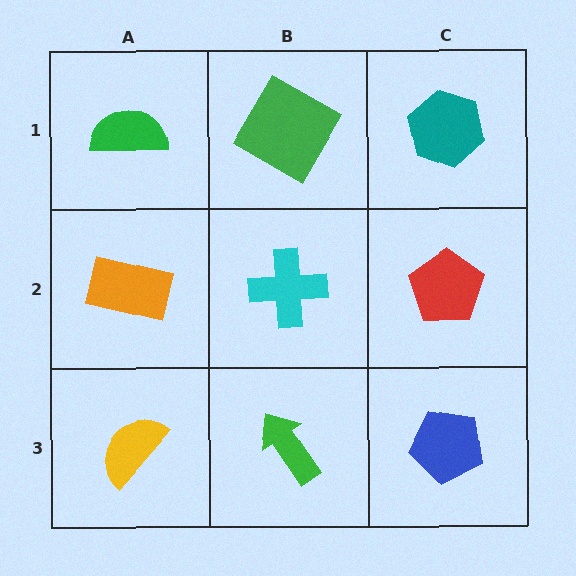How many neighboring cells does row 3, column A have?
2.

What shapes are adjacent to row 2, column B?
A green diamond (row 1, column B), a green arrow (row 3, column B), an orange rectangle (row 2, column A), a red pentagon (row 2, column C).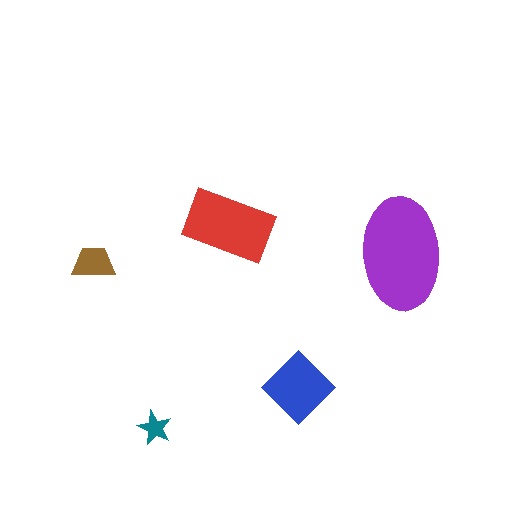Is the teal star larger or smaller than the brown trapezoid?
Smaller.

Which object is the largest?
The purple ellipse.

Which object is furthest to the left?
The brown trapezoid is leftmost.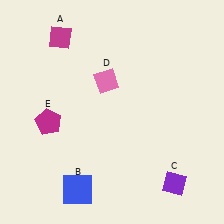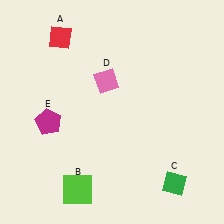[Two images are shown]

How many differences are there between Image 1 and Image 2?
There are 3 differences between the two images.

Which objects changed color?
A changed from magenta to red. B changed from blue to lime. C changed from purple to green.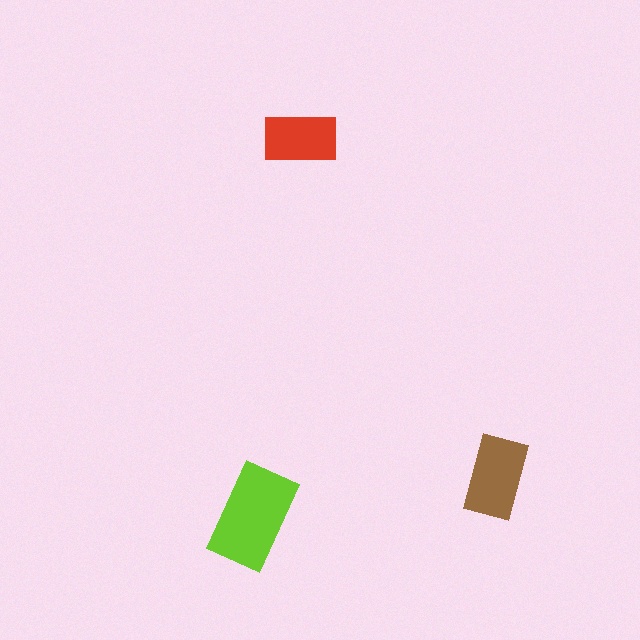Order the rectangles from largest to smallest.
the lime one, the brown one, the red one.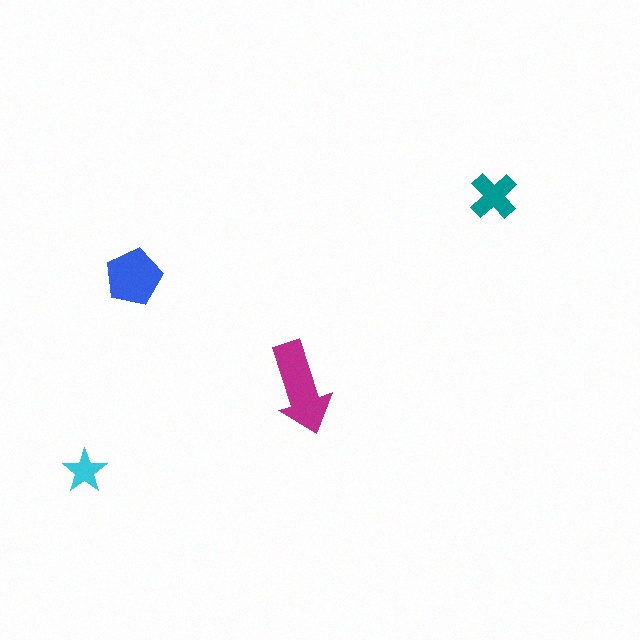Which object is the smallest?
The cyan star.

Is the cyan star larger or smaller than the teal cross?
Smaller.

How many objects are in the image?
There are 4 objects in the image.